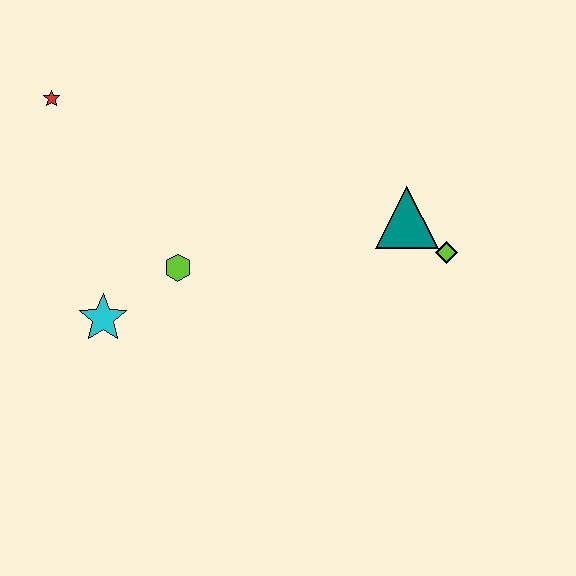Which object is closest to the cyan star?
The lime hexagon is closest to the cyan star.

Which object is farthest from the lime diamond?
The red star is farthest from the lime diamond.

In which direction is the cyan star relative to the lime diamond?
The cyan star is to the left of the lime diamond.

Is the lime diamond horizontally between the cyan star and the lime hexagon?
No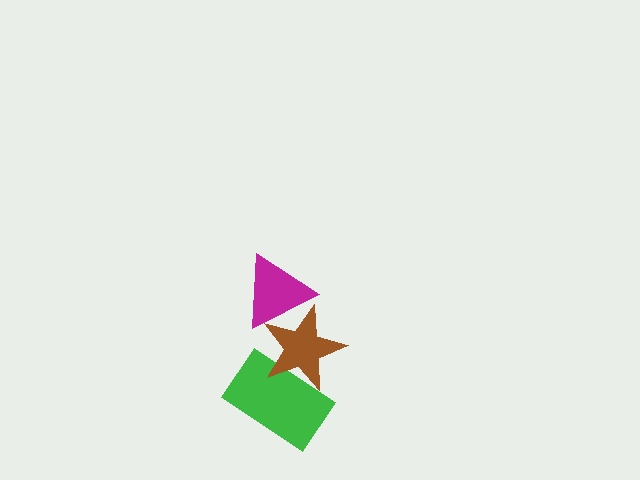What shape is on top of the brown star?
The magenta triangle is on top of the brown star.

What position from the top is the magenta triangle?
The magenta triangle is 1st from the top.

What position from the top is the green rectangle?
The green rectangle is 3rd from the top.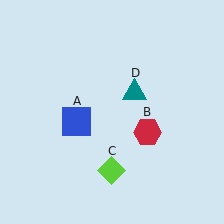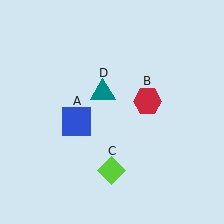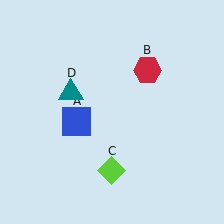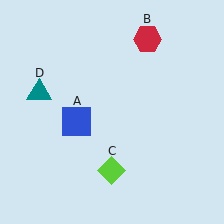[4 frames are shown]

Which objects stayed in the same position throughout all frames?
Blue square (object A) and lime diamond (object C) remained stationary.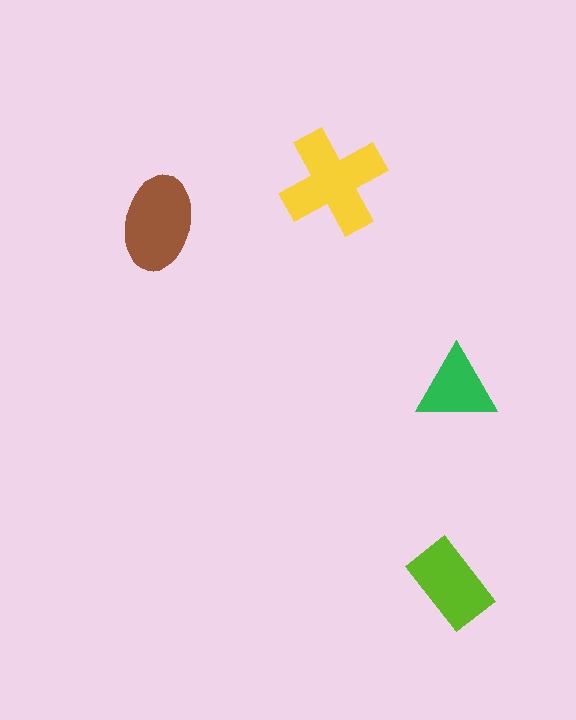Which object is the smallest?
The green triangle.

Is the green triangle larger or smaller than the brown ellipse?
Smaller.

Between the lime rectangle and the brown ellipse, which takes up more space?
The brown ellipse.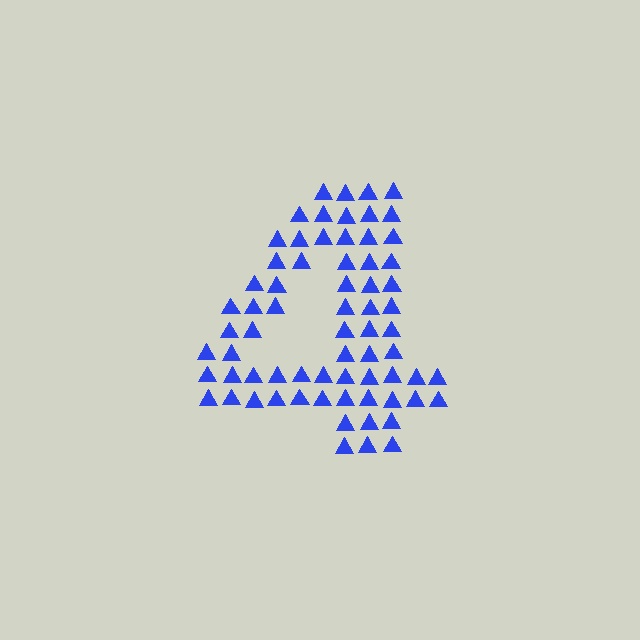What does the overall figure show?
The overall figure shows the digit 4.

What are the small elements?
The small elements are triangles.